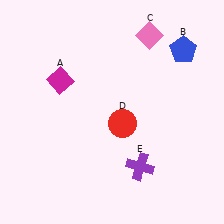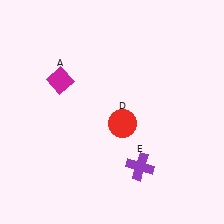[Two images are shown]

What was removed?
The blue pentagon (B), the pink diamond (C) were removed in Image 2.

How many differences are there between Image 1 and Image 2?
There are 2 differences between the two images.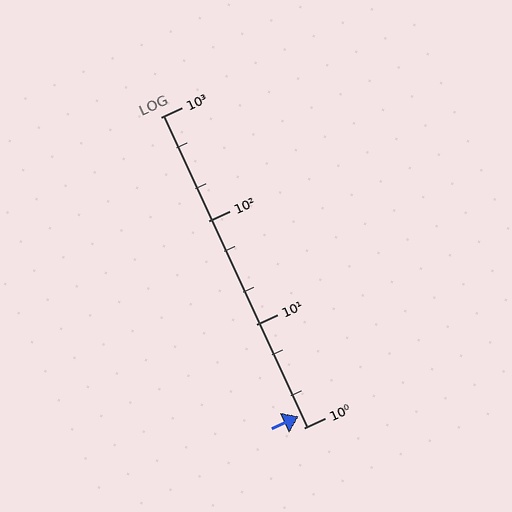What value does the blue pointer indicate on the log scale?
The pointer indicates approximately 1.3.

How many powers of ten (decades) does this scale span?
The scale spans 3 decades, from 1 to 1000.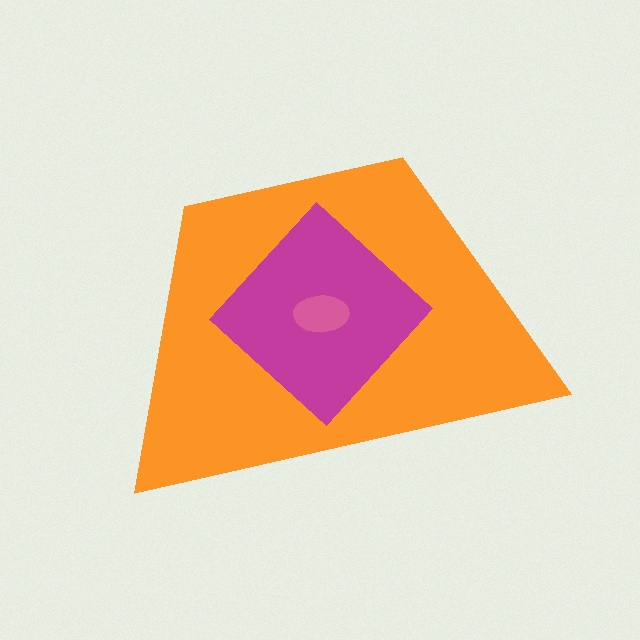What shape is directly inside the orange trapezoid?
The magenta diamond.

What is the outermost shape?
The orange trapezoid.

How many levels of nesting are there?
3.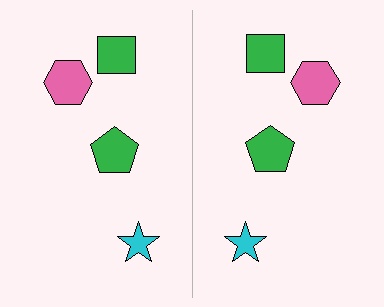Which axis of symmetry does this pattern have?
The pattern has a vertical axis of symmetry running through the center of the image.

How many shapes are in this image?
There are 8 shapes in this image.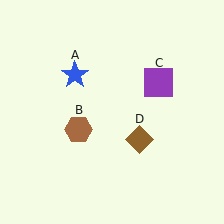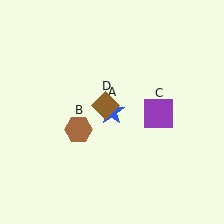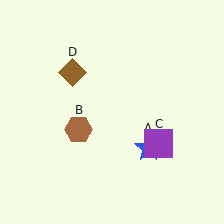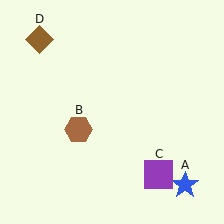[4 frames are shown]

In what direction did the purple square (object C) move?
The purple square (object C) moved down.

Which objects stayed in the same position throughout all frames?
Brown hexagon (object B) remained stationary.